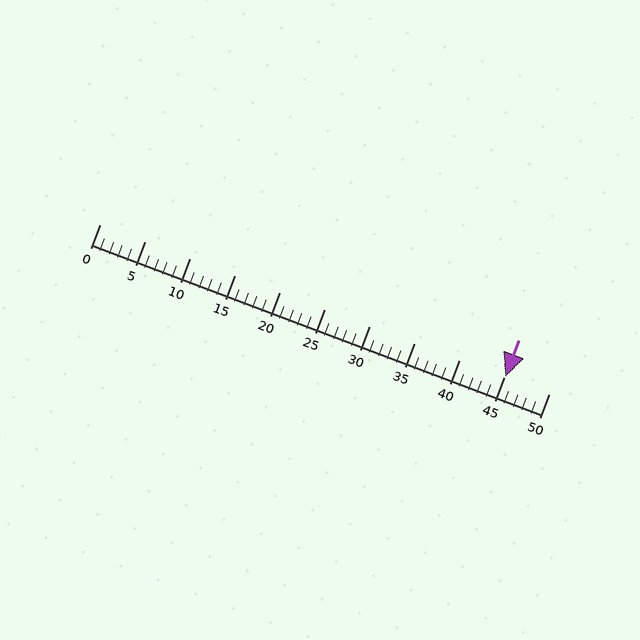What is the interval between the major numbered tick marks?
The major tick marks are spaced 5 units apart.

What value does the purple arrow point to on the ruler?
The purple arrow points to approximately 45.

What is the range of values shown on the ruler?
The ruler shows values from 0 to 50.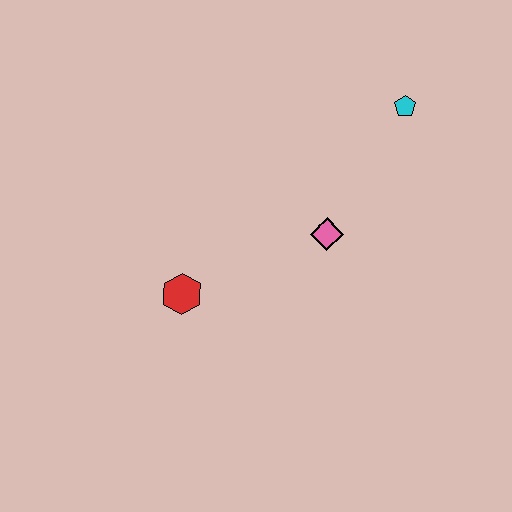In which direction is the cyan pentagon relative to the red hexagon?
The cyan pentagon is to the right of the red hexagon.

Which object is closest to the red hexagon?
The pink diamond is closest to the red hexagon.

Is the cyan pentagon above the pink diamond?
Yes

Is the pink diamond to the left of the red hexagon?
No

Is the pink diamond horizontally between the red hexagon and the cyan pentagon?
Yes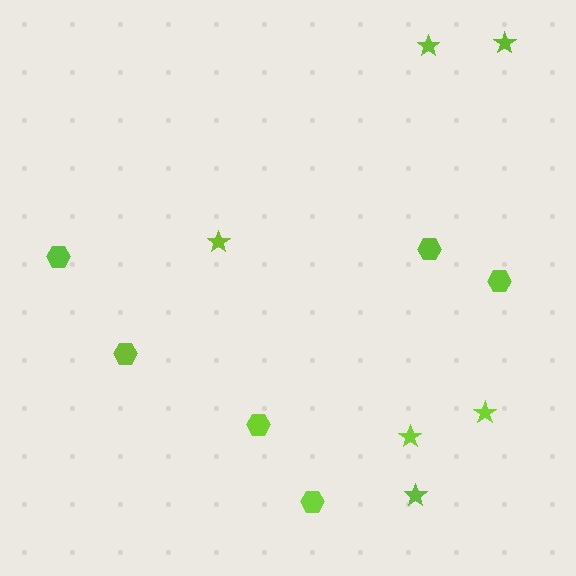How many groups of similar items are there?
There are 2 groups: one group of stars (6) and one group of hexagons (6).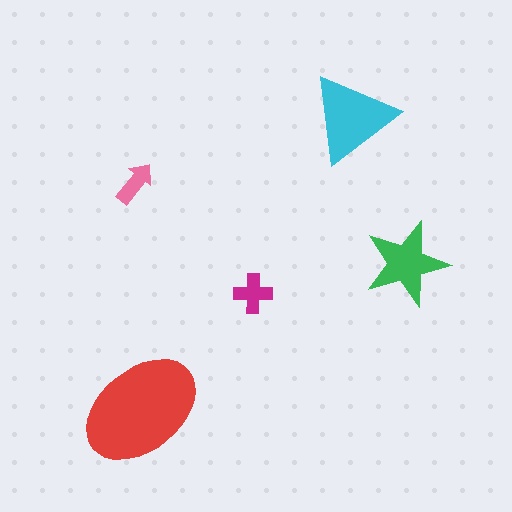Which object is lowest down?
The red ellipse is bottommost.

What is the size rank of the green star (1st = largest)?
3rd.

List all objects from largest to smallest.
The red ellipse, the cyan triangle, the green star, the magenta cross, the pink arrow.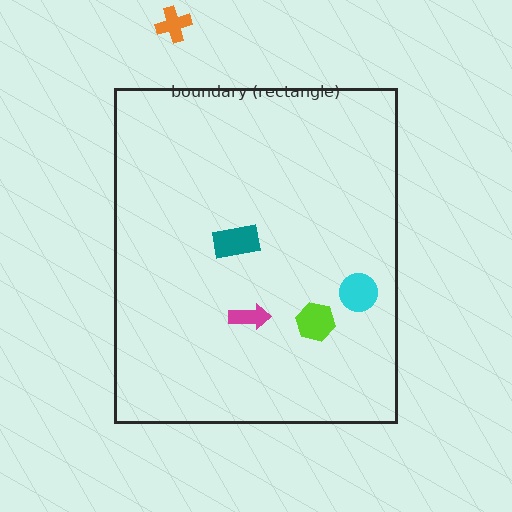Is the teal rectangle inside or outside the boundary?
Inside.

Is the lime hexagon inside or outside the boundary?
Inside.